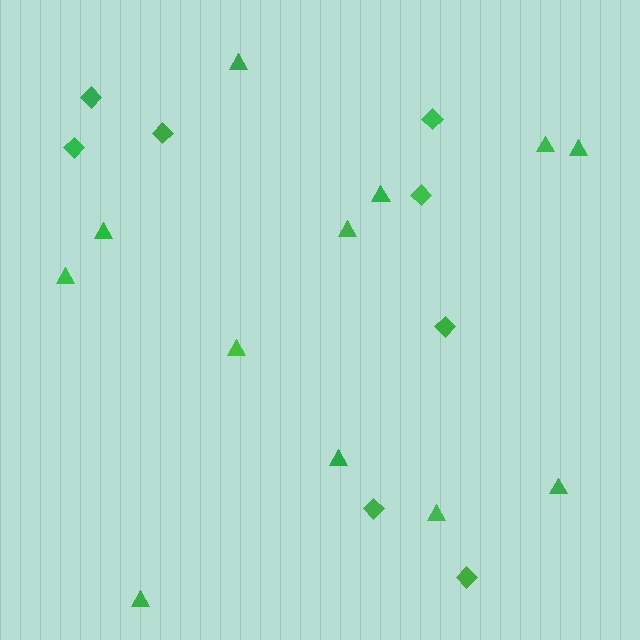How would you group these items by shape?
There are 2 groups: one group of diamonds (8) and one group of triangles (12).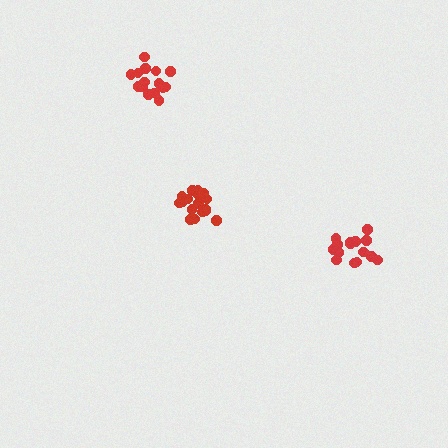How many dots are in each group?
Group 1: 18 dots, Group 2: 15 dots, Group 3: 16 dots (49 total).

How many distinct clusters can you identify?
There are 3 distinct clusters.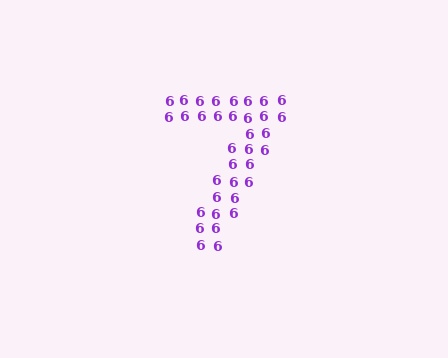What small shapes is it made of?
It is made of small digit 6's.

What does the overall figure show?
The overall figure shows the digit 7.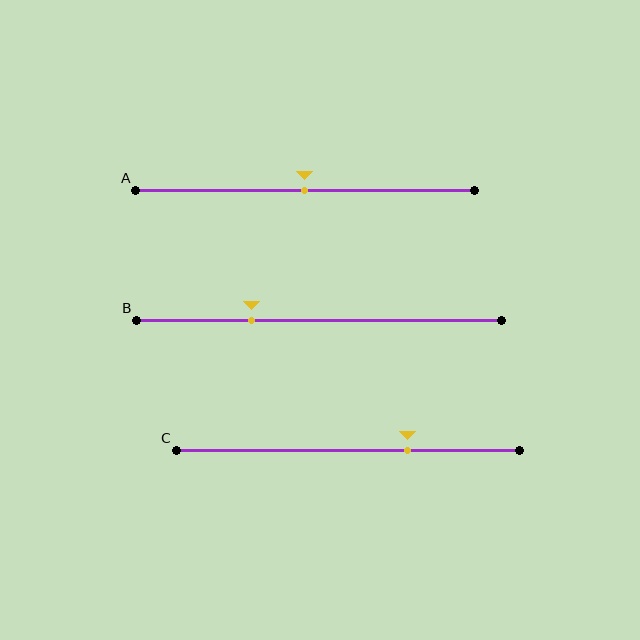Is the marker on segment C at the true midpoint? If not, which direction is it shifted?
No, the marker on segment C is shifted to the right by about 17% of the segment length.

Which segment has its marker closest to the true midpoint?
Segment A has its marker closest to the true midpoint.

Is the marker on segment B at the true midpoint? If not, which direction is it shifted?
No, the marker on segment B is shifted to the left by about 19% of the segment length.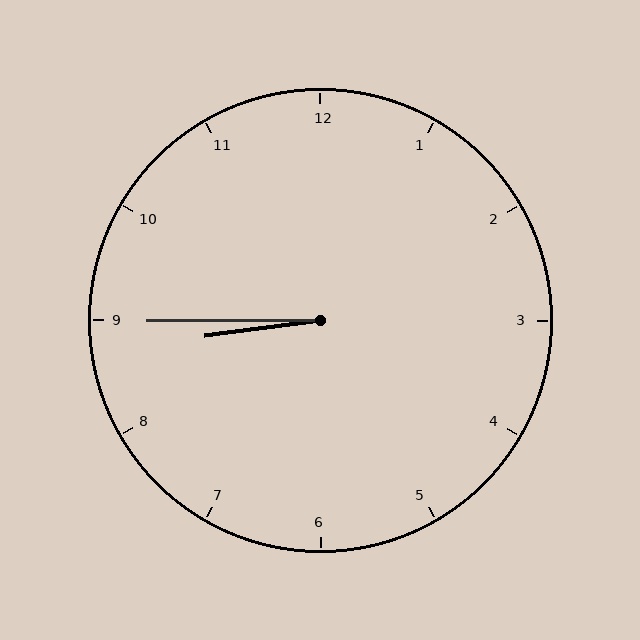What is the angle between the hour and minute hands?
Approximately 8 degrees.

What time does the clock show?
8:45.